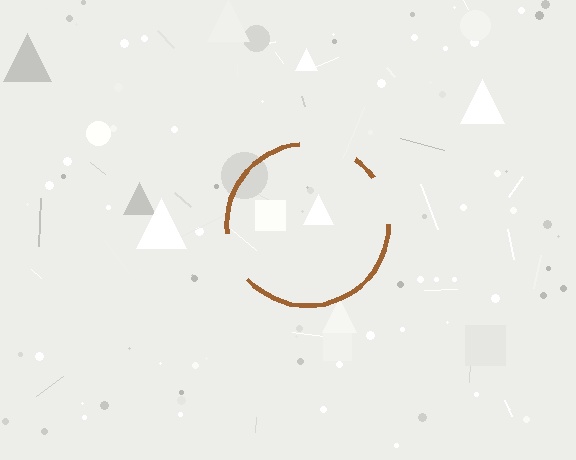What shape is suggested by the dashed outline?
The dashed outline suggests a circle.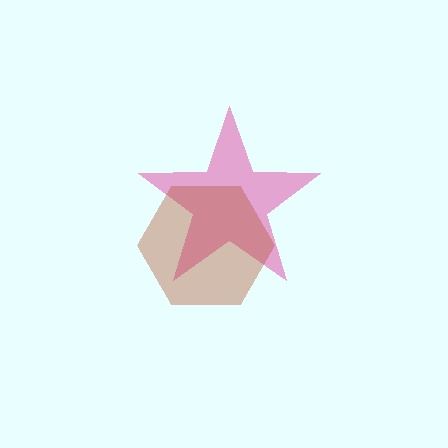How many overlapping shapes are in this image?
There are 2 overlapping shapes in the image.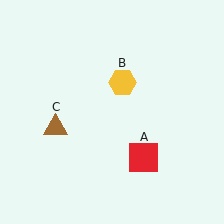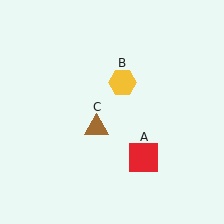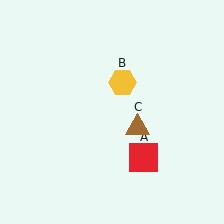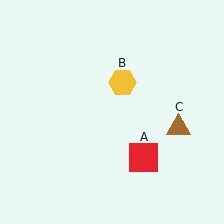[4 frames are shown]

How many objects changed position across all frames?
1 object changed position: brown triangle (object C).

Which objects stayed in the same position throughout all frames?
Red square (object A) and yellow hexagon (object B) remained stationary.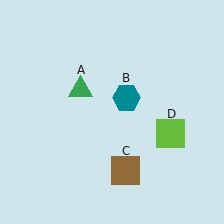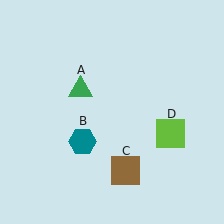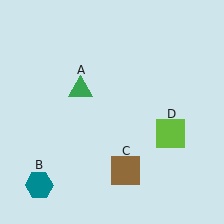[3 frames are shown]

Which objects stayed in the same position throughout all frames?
Green triangle (object A) and brown square (object C) and lime square (object D) remained stationary.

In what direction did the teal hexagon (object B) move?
The teal hexagon (object B) moved down and to the left.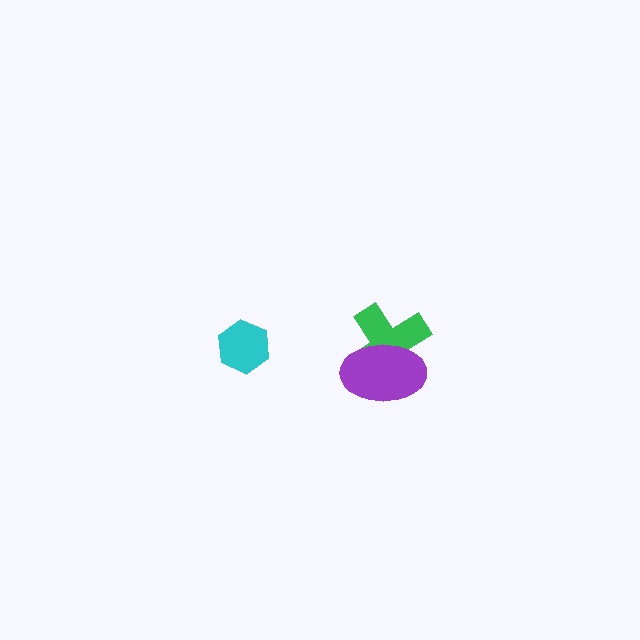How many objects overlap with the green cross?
1 object overlaps with the green cross.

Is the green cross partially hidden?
Yes, it is partially covered by another shape.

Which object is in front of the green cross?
The purple ellipse is in front of the green cross.